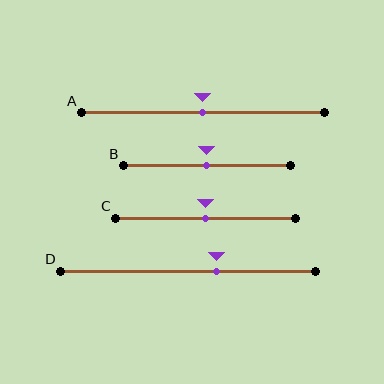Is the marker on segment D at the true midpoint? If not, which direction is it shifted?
No, the marker on segment D is shifted to the right by about 11% of the segment length.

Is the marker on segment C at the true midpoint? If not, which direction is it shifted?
Yes, the marker on segment C is at the true midpoint.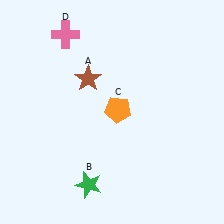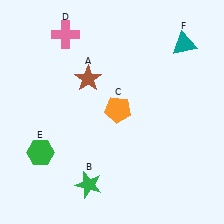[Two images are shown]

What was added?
A green hexagon (E), a teal triangle (F) were added in Image 2.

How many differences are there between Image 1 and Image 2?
There are 2 differences between the two images.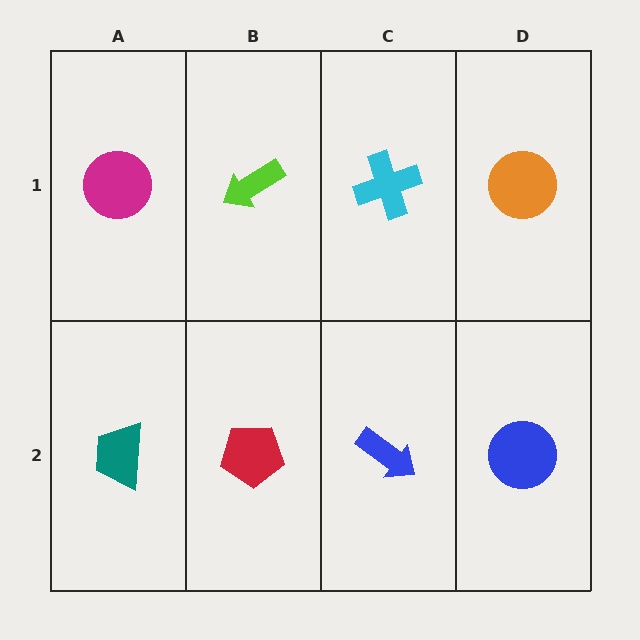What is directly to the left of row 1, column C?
A lime arrow.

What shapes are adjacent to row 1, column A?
A teal trapezoid (row 2, column A), a lime arrow (row 1, column B).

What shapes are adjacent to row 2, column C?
A cyan cross (row 1, column C), a red pentagon (row 2, column B), a blue circle (row 2, column D).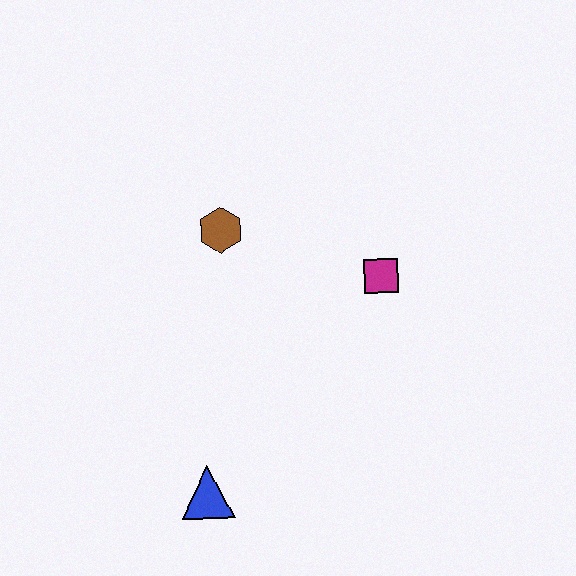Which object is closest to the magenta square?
The brown hexagon is closest to the magenta square.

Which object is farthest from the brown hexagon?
The blue triangle is farthest from the brown hexagon.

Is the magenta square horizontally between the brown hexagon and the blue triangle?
No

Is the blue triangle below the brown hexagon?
Yes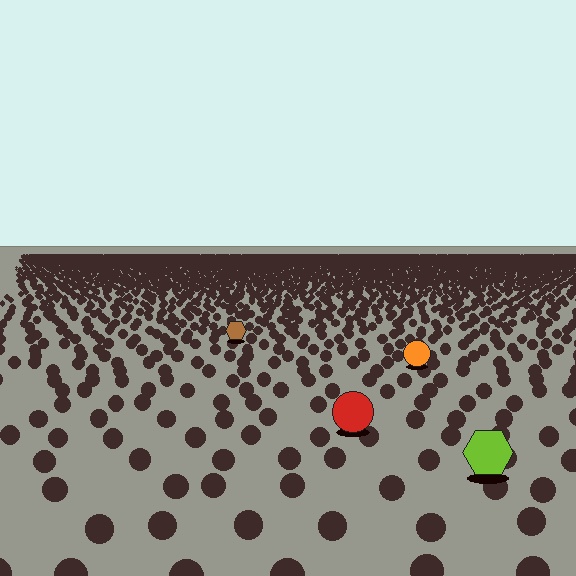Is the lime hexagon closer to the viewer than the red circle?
Yes. The lime hexagon is closer — you can tell from the texture gradient: the ground texture is coarser near it.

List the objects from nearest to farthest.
From nearest to farthest: the lime hexagon, the red circle, the orange circle, the brown hexagon.